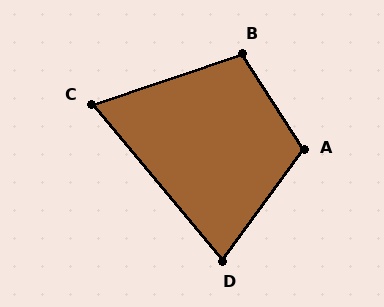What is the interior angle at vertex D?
Approximately 76 degrees (acute).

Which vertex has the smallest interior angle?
C, at approximately 69 degrees.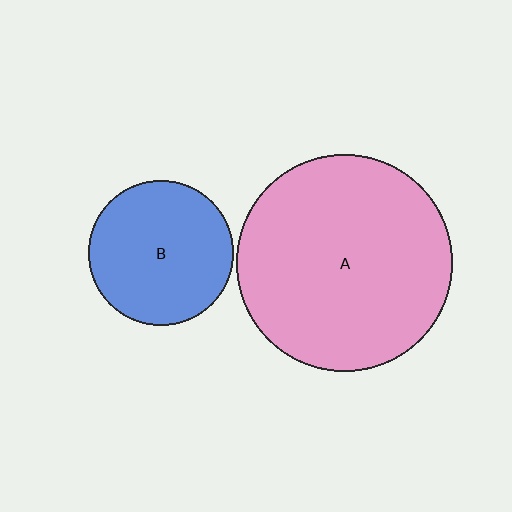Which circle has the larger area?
Circle A (pink).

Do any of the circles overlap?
No, none of the circles overlap.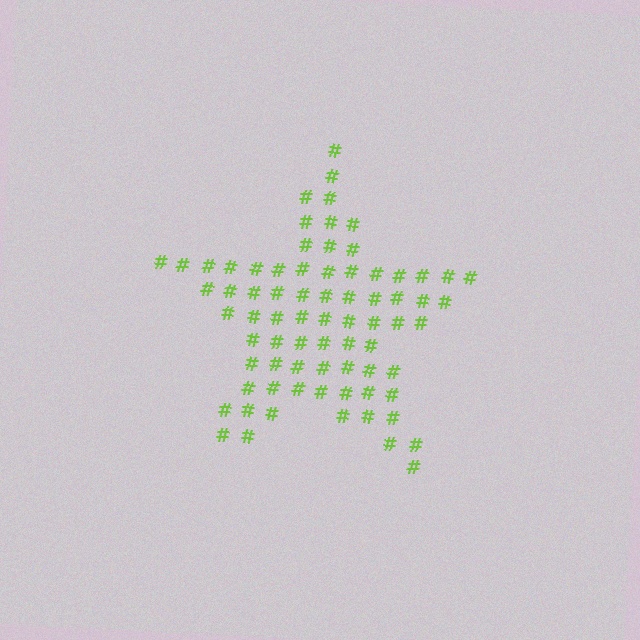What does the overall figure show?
The overall figure shows a star.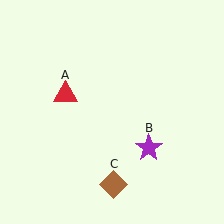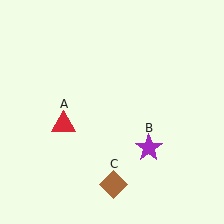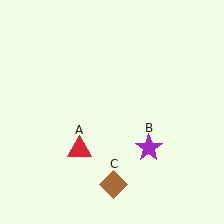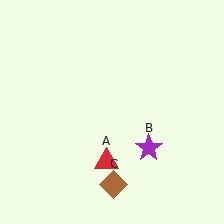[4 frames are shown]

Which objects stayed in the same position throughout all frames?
Purple star (object B) and brown diamond (object C) remained stationary.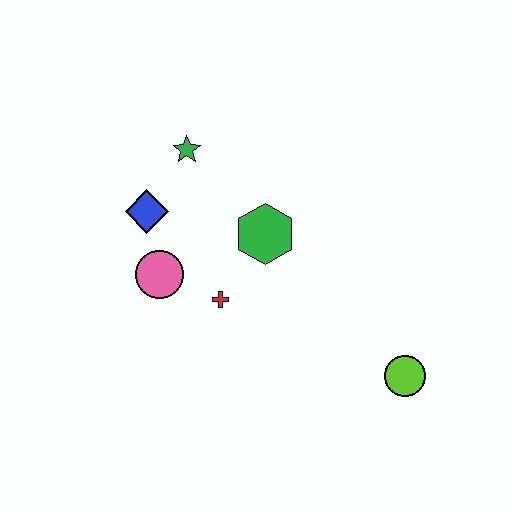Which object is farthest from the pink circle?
The lime circle is farthest from the pink circle.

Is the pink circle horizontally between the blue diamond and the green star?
Yes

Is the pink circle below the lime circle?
No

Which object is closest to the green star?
The blue diamond is closest to the green star.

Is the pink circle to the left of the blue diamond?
No